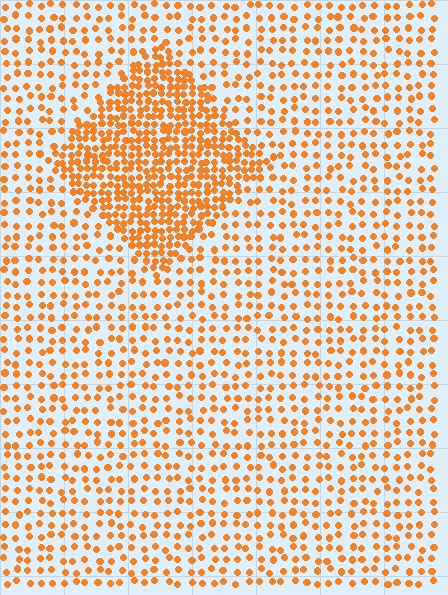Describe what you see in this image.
The image contains small orange elements arranged at two different densities. A diamond-shaped region is visible where the elements are more densely packed than the surrounding area.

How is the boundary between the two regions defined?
The boundary is defined by a change in element density (approximately 2.3x ratio). All elements are the same color, size, and shape.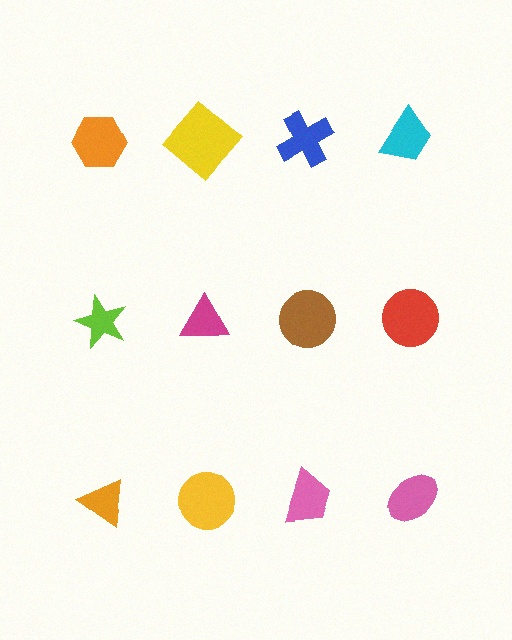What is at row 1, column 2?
A yellow diamond.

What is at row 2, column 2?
A magenta triangle.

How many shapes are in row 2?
4 shapes.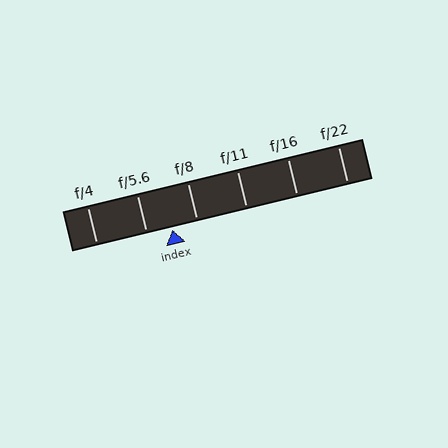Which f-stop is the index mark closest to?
The index mark is closest to f/8.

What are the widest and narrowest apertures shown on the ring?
The widest aperture shown is f/4 and the narrowest is f/22.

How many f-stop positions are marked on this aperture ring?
There are 6 f-stop positions marked.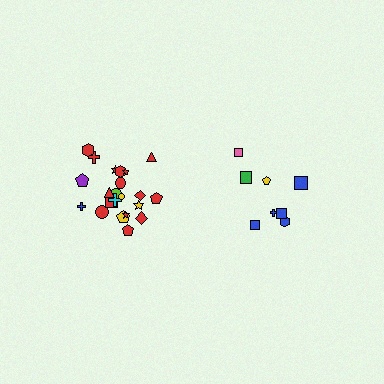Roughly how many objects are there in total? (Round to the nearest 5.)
Roughly 30 objects in total.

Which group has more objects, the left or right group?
The left group.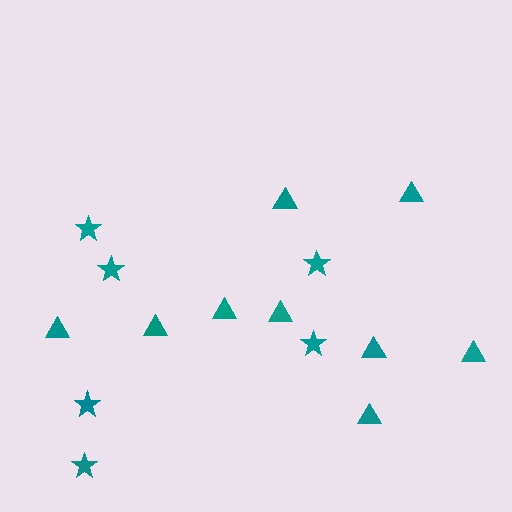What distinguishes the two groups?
There are 2 groups: one group of triangles (9) and one group of stars (6).